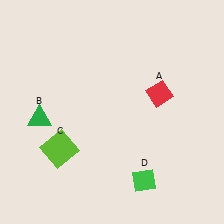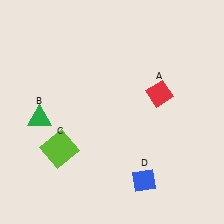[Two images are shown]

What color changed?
The diamond (D) changed from green in Image 1 to blue in Image 2.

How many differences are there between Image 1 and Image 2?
There is 1 difference between the two images.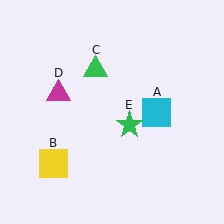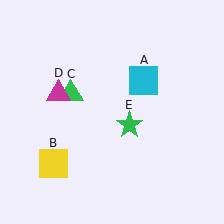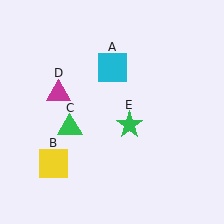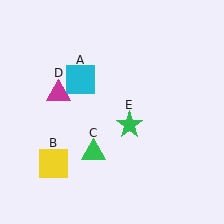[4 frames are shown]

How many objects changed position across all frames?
2 objects changed position: cyan square (object A), green triangle (object C).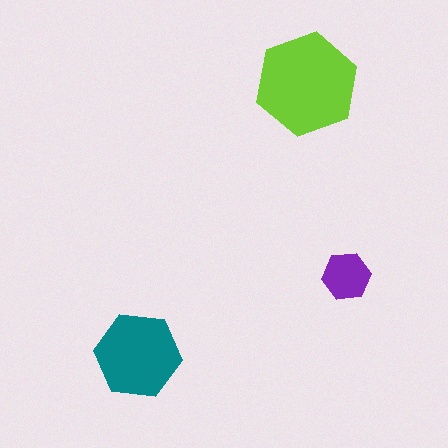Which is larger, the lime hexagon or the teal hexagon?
The lime one.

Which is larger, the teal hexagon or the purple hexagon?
The teal one.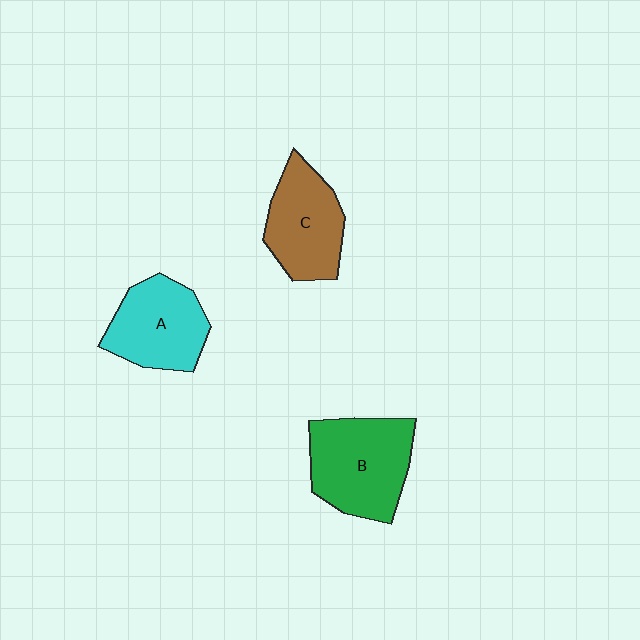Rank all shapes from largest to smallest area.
From largest to smallest: B (green), A (cyan), C (brown).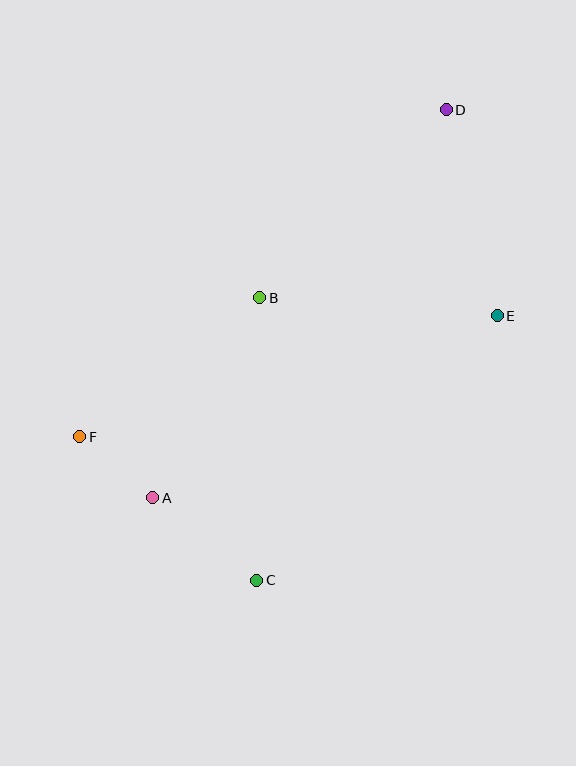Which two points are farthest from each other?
Points C and D are farthest from each other.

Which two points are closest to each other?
Points A and F are closest to each other.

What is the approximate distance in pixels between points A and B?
The distance between A and B is approximately 227 pixels.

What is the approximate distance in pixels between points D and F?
The distance between D and F is approximately 492 pixels.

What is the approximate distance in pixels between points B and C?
The distance between B and C is approximately 283 pixels.